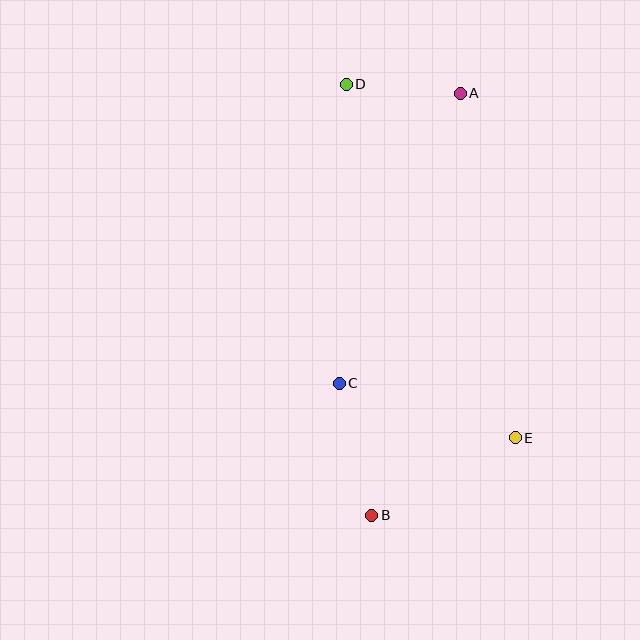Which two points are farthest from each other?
Points B and D are farthest from each other.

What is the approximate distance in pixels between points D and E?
The distance between D and E is approximately 392 pixels.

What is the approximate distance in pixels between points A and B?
The distance between A and B is approximately 431 pixels.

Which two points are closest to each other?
Points A and D are closest to each other.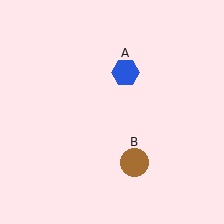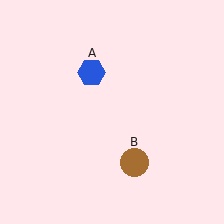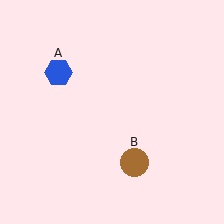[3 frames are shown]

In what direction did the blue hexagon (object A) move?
The blue hexagon (object A) moved left.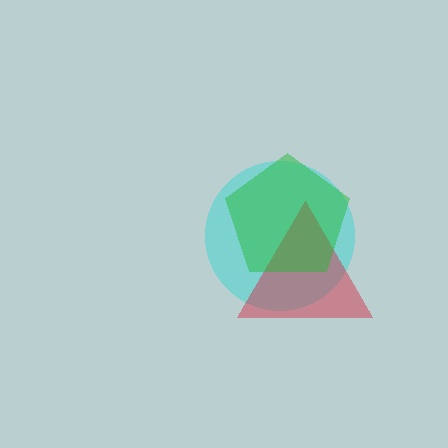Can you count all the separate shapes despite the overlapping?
Yes, there are 3 separate shapes.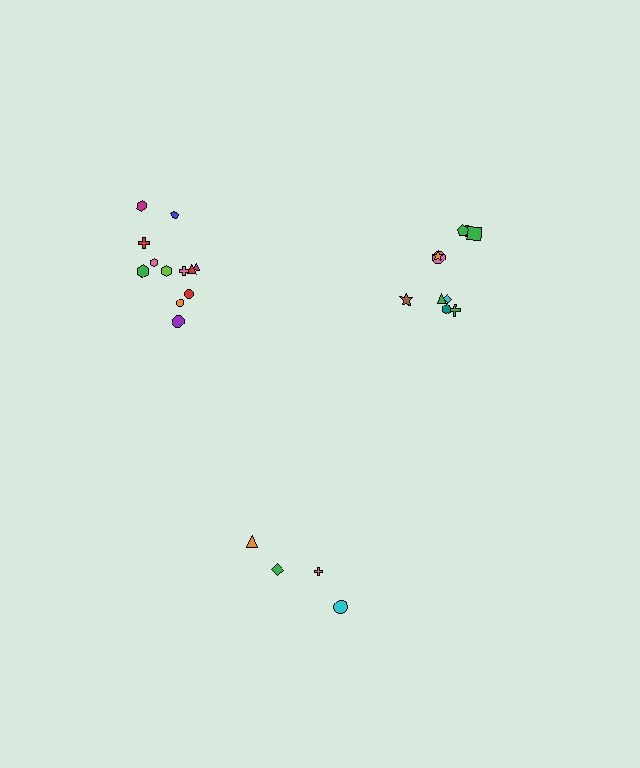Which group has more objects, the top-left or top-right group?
The top-left group.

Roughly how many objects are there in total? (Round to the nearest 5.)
Roughly 25 objects in total.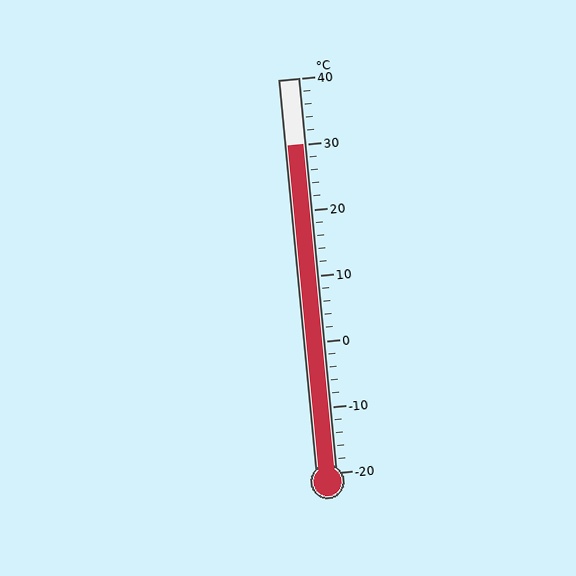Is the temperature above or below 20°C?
The temperature is above 20°C.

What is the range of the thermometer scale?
The thermometer scale ranges from -20°C to 40°C.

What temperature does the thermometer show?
The thermometer shows approximately 30°C.